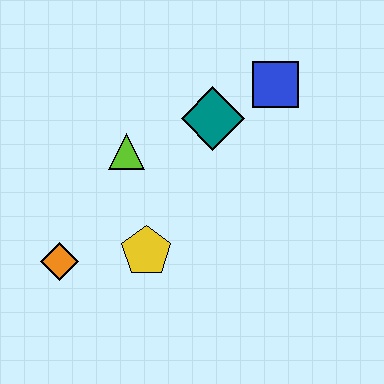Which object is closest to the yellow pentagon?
The orange diamond is closest to the yellow pentagon.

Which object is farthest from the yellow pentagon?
The blue square is farthest from the yellow pentagon.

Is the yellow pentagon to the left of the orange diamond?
No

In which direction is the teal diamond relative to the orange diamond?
The teal diamond is to the right of the orange diamond.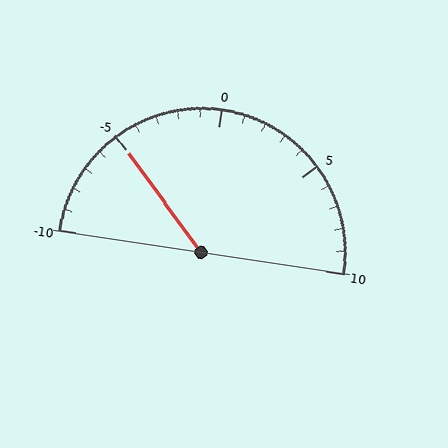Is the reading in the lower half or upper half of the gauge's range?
The reading is in the lower half of the range (-10 to 10).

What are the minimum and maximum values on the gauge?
The gauge ranges from -10 to 10.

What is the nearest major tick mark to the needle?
The nearest major tick mark is -5.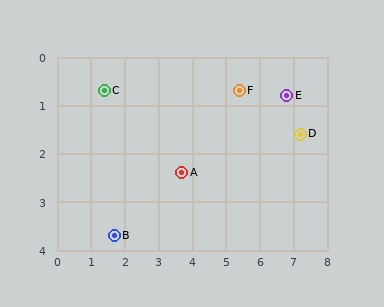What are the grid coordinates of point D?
Point D is at approximately (7.2, 1.6).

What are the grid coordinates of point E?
Point E is at approximately (6.8, 0.8).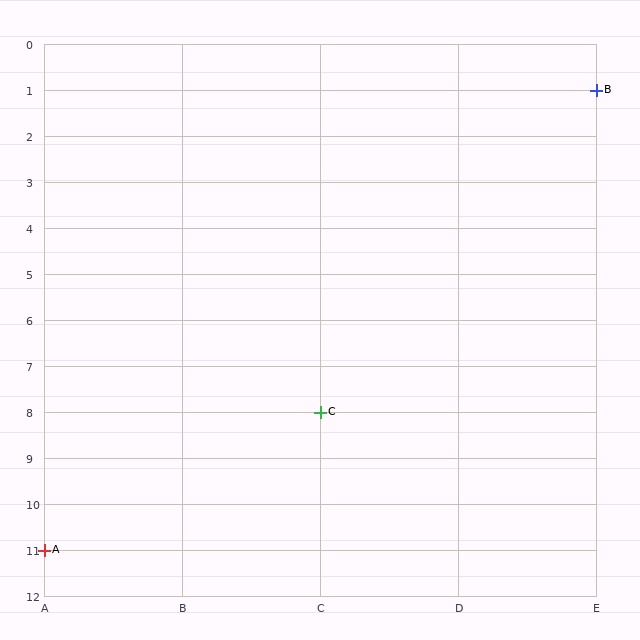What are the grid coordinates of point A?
Point A is at grid coordinates (A, 11).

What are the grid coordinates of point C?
Point C is at grid coordinates (C, 8).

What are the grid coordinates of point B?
Point B is at grid coordinates (E, 1).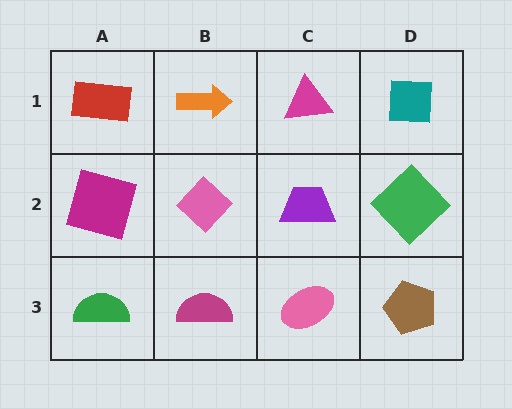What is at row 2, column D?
A green diamond.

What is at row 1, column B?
An orange arrow.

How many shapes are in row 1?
4 shapes.